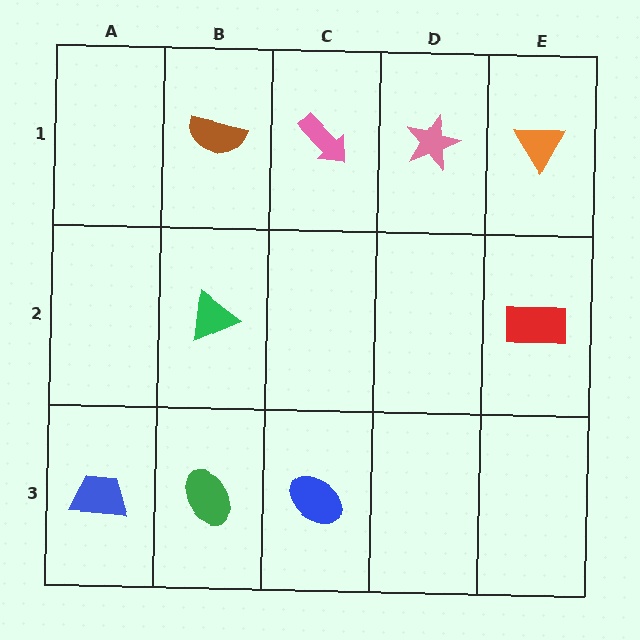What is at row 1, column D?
A pink star.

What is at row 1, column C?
A pink arrow.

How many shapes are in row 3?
3 shapes.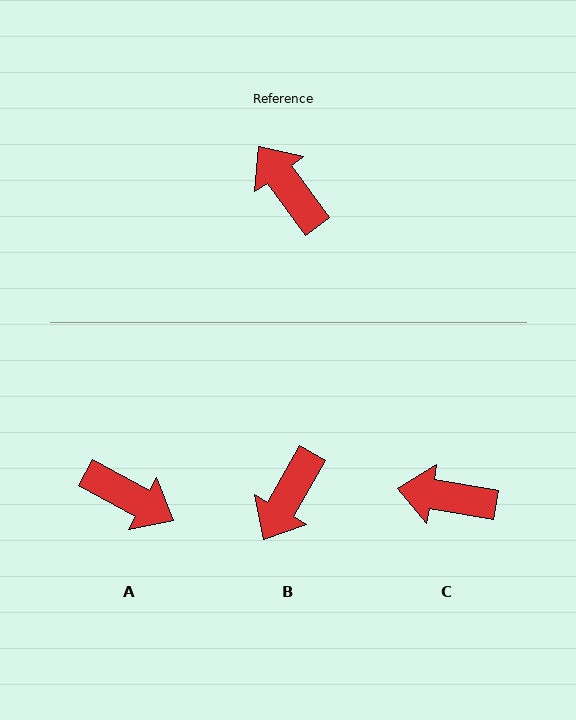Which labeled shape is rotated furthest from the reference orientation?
A, about 154 degrees away.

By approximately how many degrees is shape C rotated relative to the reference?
Approximately 44 degrees counter-clockwise.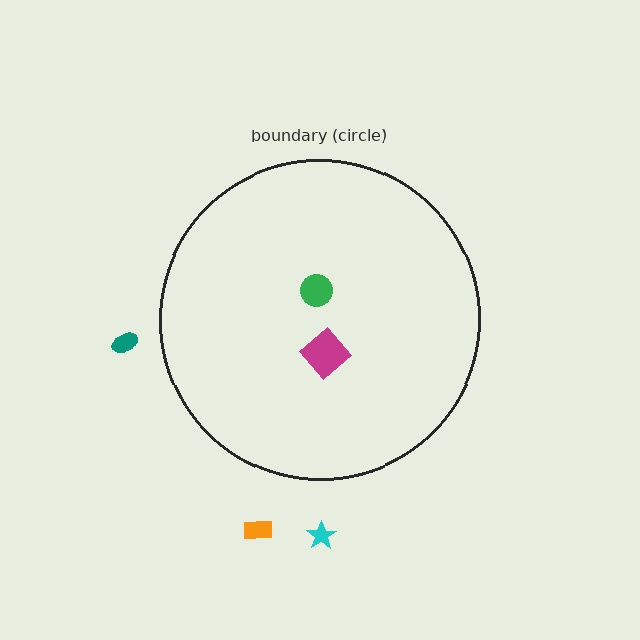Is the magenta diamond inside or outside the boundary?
Inside.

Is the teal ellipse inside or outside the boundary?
Outside.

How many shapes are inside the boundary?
2 inside, 3 outside.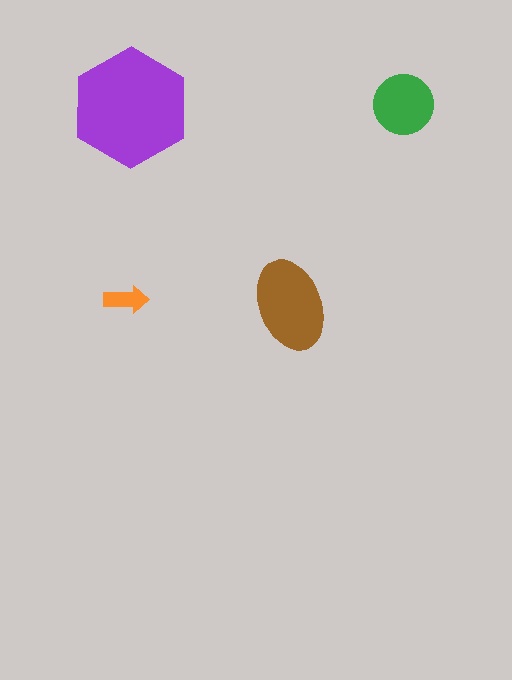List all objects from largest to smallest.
The purple hexagon, the brown ellipse, the green circle, the orange arrow.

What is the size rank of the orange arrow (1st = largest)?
4th.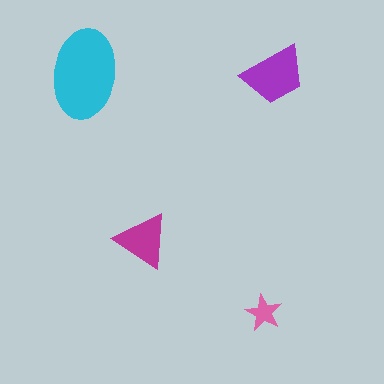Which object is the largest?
The cyan ellipse.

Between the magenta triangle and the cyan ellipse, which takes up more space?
The cyan ellipse.